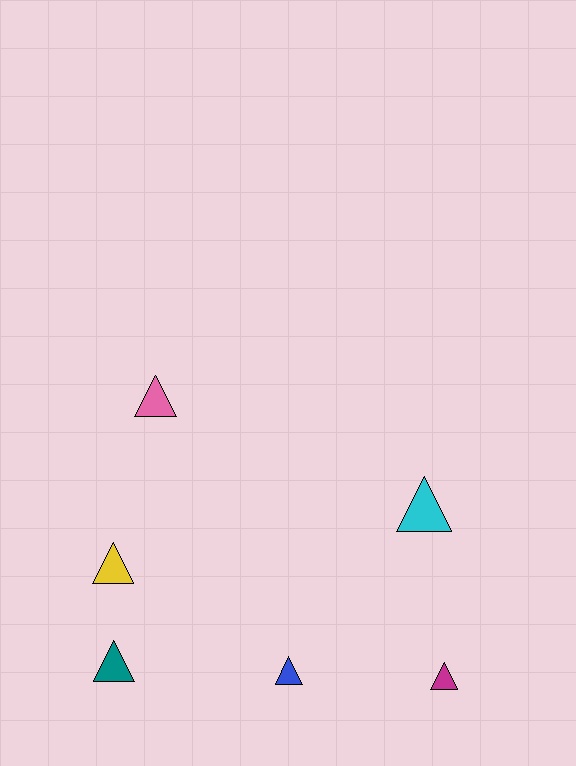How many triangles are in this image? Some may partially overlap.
There are 6 triangles.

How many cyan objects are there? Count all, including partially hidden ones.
There is 1 cyan object.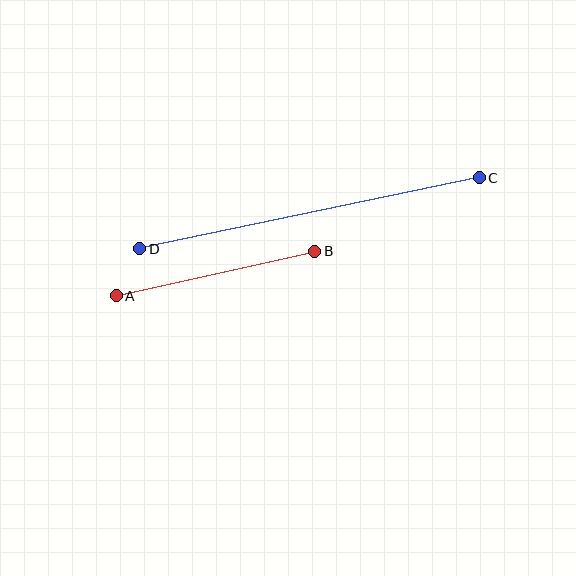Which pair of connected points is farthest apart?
Points C and D are farthest apart.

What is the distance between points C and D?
The distance is approximately 346 pixels.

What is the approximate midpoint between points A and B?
The midpoint is at approximately (215, 274) pixels.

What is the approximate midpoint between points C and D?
The midpoint is at approximately (309, 213) pixels.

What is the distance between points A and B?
The distance is approximately 203 pixels.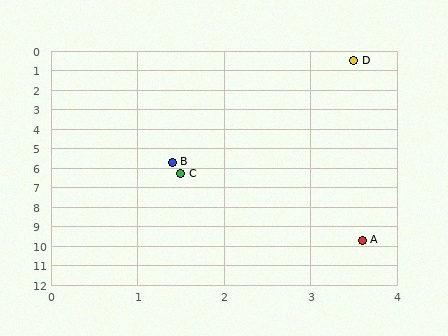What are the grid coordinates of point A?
Point A is at approximately (3.6, 9.7).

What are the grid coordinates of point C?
Point C is at approximately (1.5, 6.3).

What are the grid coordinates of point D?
Point D is at approximately (3.5, 0.5).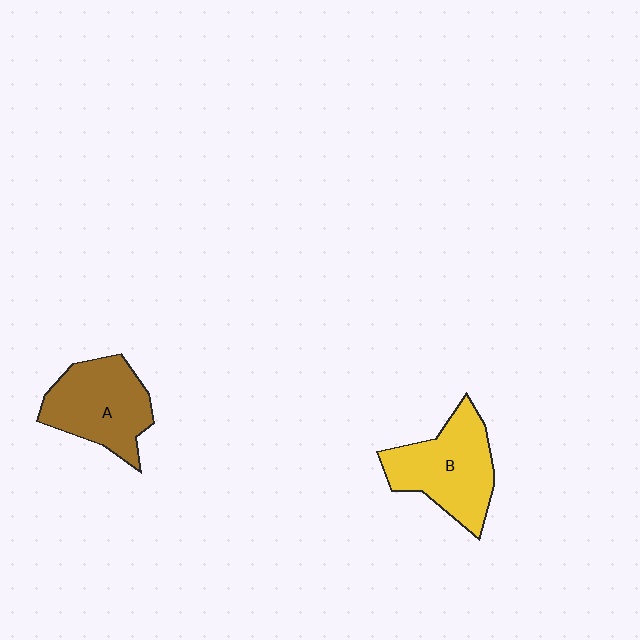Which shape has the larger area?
Shape B (yellow).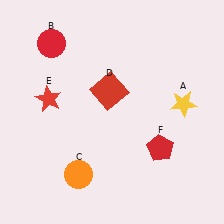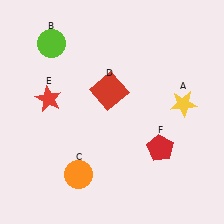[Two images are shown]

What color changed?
The circle (B) changed from red in Image 1 to lime in Image 2.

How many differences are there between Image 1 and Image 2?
There is 1 difference between the two images.